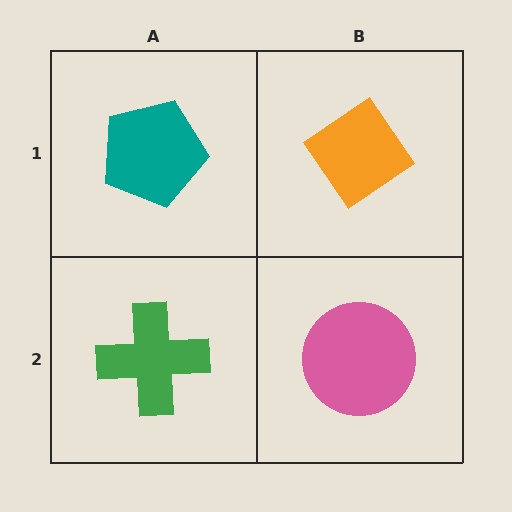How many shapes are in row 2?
2 shapes.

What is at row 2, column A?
A green cross.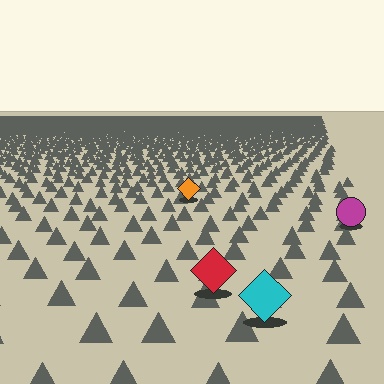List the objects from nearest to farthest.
From nearest to farthest: the cyan diamond, the red diamond, the magenta circle, the orange diamond.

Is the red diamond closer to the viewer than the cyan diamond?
No. The cyan diamond is closer — you can tell from the texture gradient: the ground texture is coarser near it.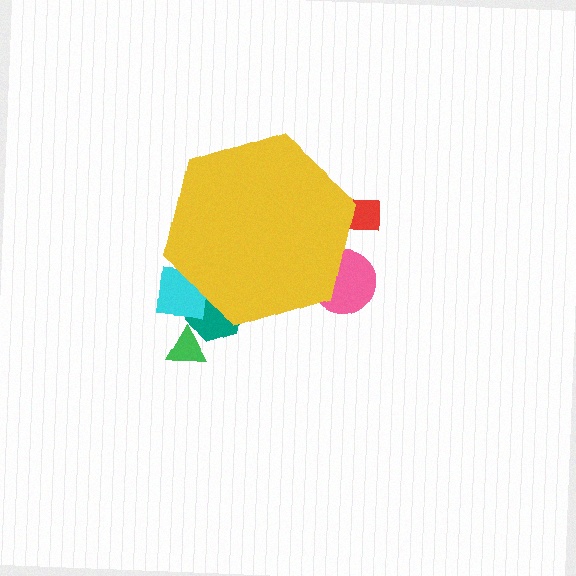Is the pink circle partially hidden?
Yes, the pink circle is partially hidden behind the yellow hexagon.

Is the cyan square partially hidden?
Yes, the cyan square is partially hidden behind the yellow hexagon.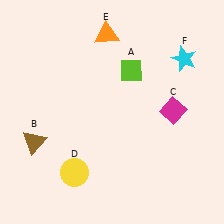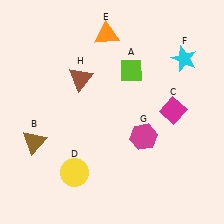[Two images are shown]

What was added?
A magenta hexagon (G), a brown triangle (H) were added in Image 2.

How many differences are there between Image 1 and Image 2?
There are 2 differences between the two images.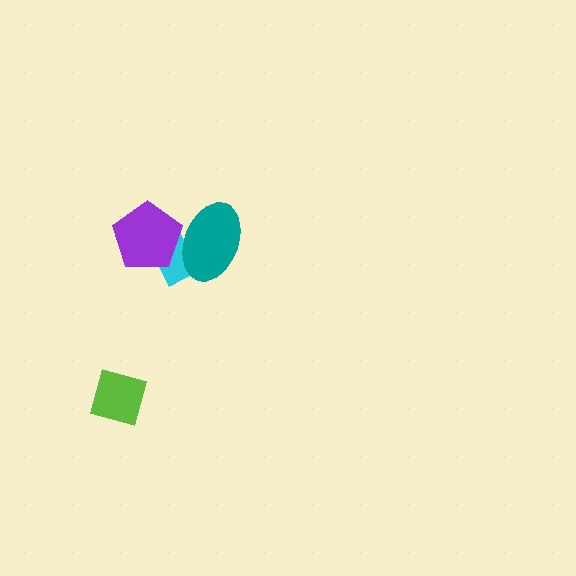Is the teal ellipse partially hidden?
Yes, it is partially covered by another shape.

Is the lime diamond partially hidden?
No, no other shape covers it.